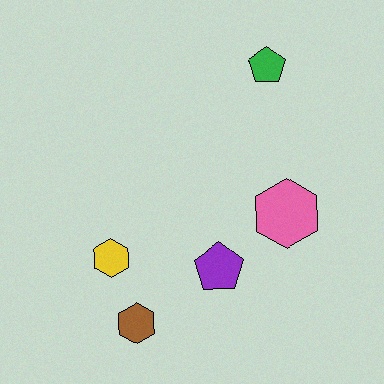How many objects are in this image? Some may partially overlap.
There are 5 objects.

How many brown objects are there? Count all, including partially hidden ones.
There is 1 brown object.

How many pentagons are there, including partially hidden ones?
There are 2 pentagons.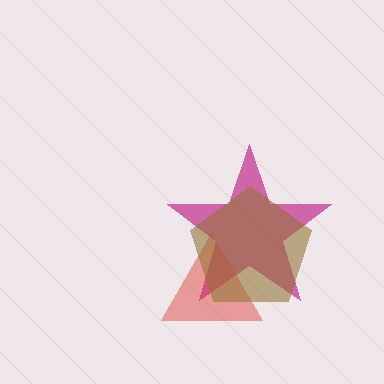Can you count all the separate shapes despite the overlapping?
Yes, there are 3 separate shapes.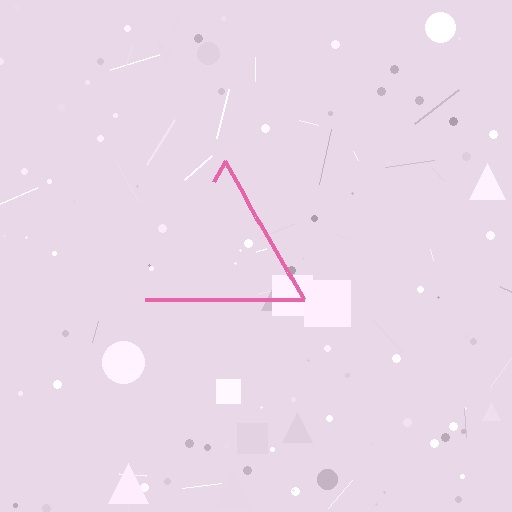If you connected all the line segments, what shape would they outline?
They would outline a triangle.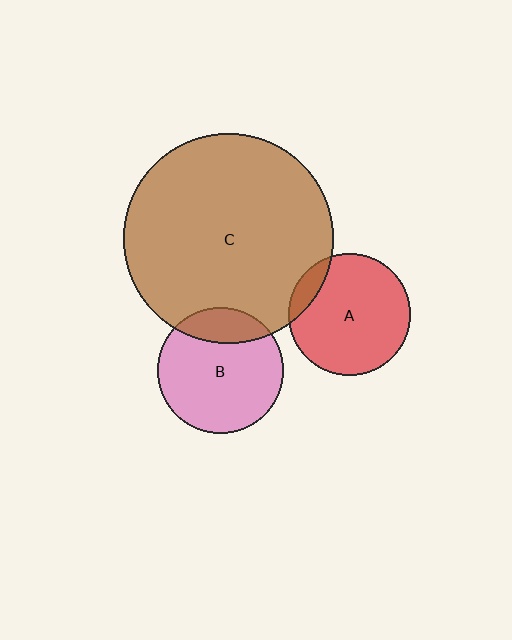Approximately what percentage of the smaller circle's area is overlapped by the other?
Approximately 20%.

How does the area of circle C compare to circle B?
Approximately 2.8 times.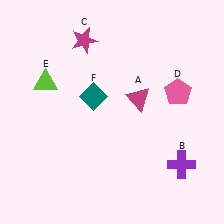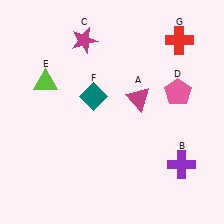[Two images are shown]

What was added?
A red cross (G) was added in Image 2.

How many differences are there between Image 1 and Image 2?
There is 1 difference between the two images.